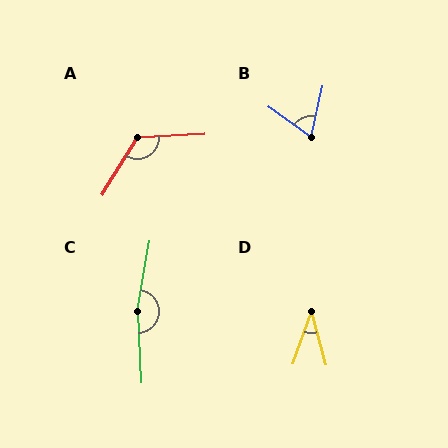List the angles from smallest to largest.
D (34°), B (67°), A (125°), C (167°).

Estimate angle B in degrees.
Approximately 67 degrees.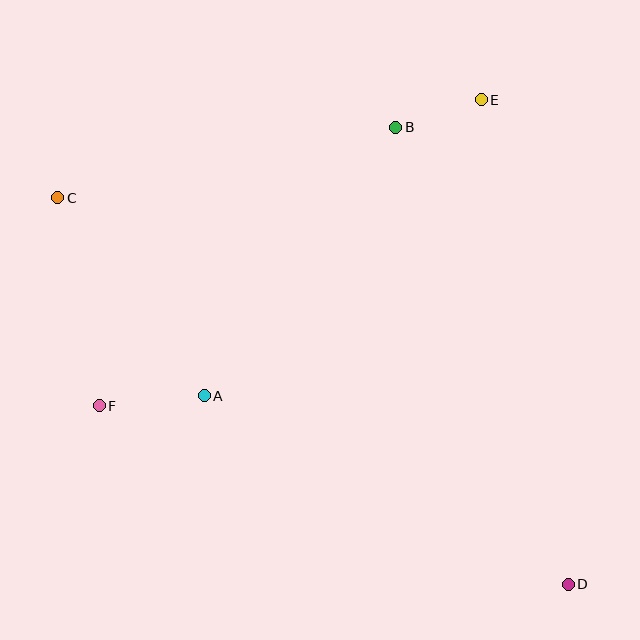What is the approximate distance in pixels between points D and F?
The distance between D and F is approximately 502 pixels.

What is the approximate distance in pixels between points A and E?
The distance between A and E is approximately 406 pixels.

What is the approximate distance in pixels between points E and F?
The distance between E and F is approximately 490 pixels.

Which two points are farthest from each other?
Points C and D are farthest from each other.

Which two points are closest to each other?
Points B and E are closest to each other.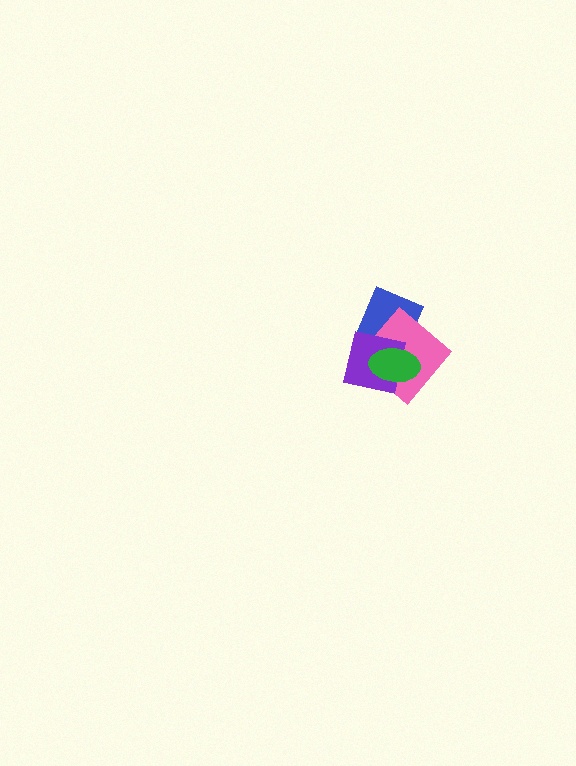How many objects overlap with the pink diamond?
3 objects overlap with the pink diamond.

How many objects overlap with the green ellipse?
3 objects overlap with the green ellipse.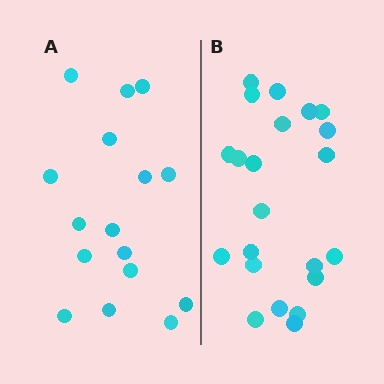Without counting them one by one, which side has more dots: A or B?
Region B (the right region) has more dots.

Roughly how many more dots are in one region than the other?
Region B has about 6 more dots than region A.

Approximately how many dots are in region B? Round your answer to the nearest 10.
About 20 dots. (The exact count is 22, which rounds to 20.)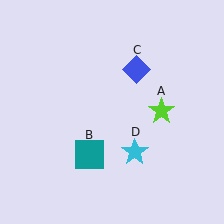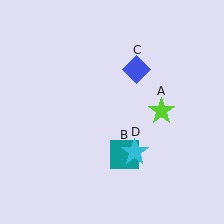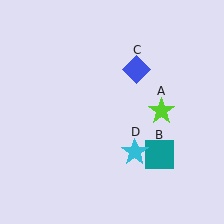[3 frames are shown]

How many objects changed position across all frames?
1 object changed position: teal square (object B).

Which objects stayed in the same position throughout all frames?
Lime star (object A) and blue diamond (object C) and cyan star (object D) remained stationary.